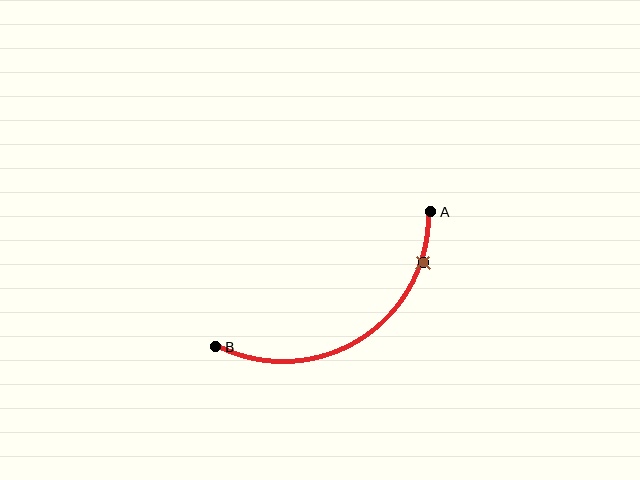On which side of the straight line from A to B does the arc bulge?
The arc bulges below the straight line connecting A and B.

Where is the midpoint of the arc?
The arc midpoint is the point on the curve farthest from the straight line joining A and B. It sits below that line.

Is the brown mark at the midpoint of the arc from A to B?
No. The brown mark lies on the arc but is closer to endpoint A. The arc midpoint would be at the point on the curve equidistant along the arc from both A and B.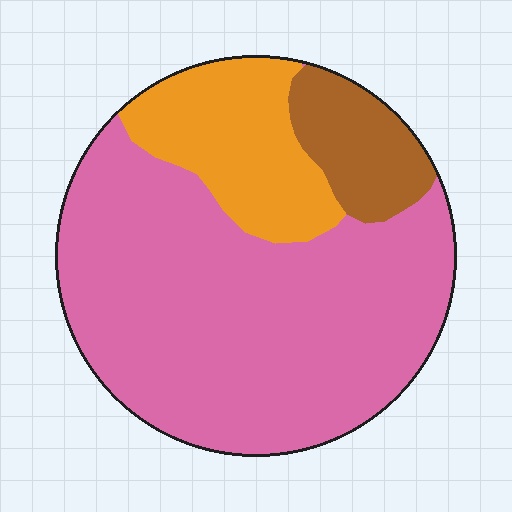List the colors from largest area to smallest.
From largest to smallest: pink, orange, brown.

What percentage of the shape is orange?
Orange takes up about one fifth (1/5) of the shape.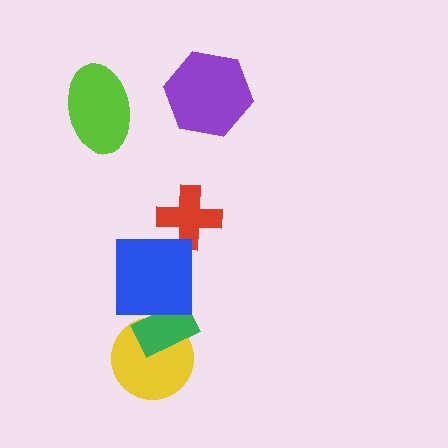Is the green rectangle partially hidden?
Yes, it is partially covered by another shape.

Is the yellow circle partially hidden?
Yes, it is partially covered by another shape.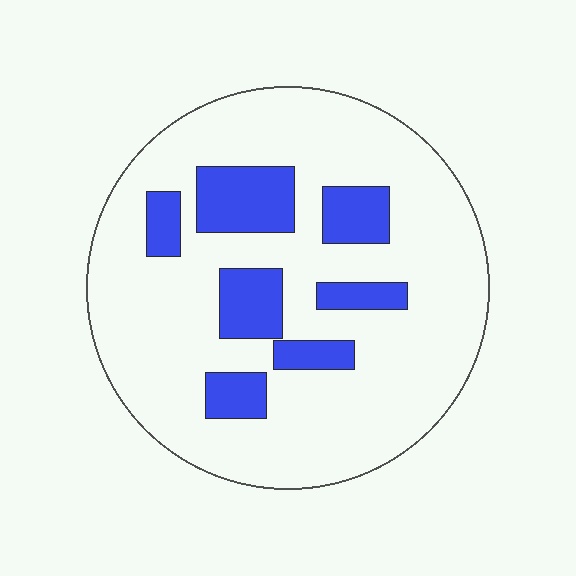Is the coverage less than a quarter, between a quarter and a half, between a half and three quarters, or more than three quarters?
Less than a quarter.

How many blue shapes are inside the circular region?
7.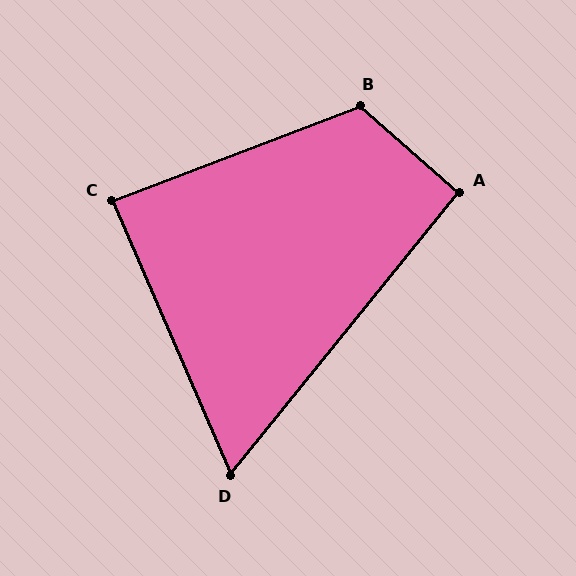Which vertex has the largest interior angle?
B, at approximately 118 degrees.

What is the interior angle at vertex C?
Approximately 88 degrees (approximately right).